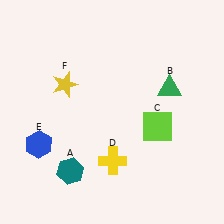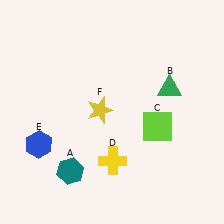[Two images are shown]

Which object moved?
The yellow star (F) moved right.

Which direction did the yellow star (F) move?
The yellow star (F) moved right.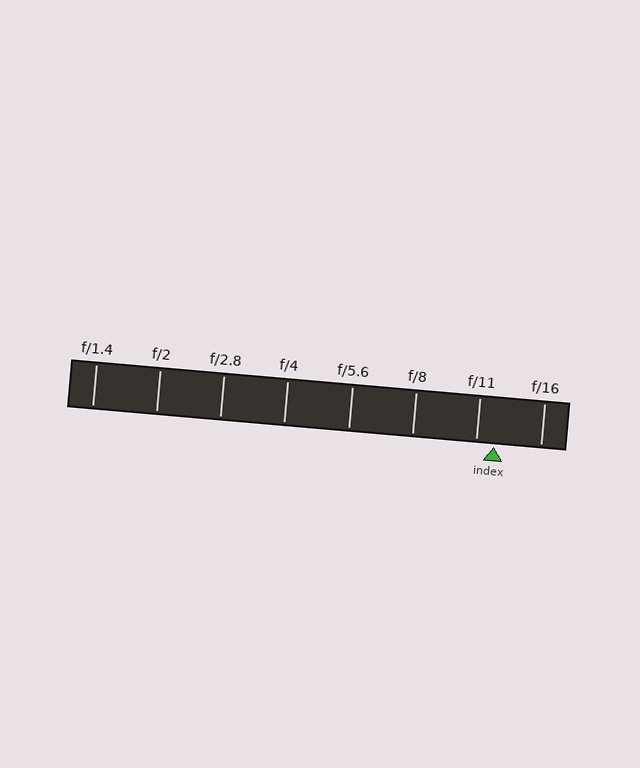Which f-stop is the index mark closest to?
The index mark is closest to f/11.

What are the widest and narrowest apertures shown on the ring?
The widest aperture shown is f/1.4 and the narrowest is f/16.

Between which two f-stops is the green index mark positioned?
The index mark is between f/11 and f/16.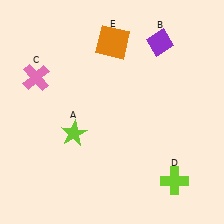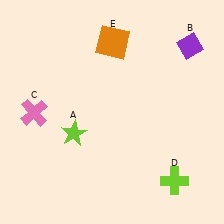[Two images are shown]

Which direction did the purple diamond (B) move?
The purple diamond (B) moved right.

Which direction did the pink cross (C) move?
The pink cross (C) moved down.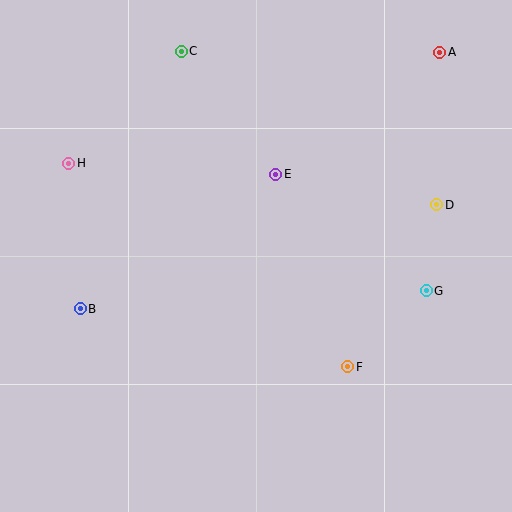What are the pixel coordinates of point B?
Point B is at (80, 309).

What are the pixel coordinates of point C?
Point C is at (181, 51).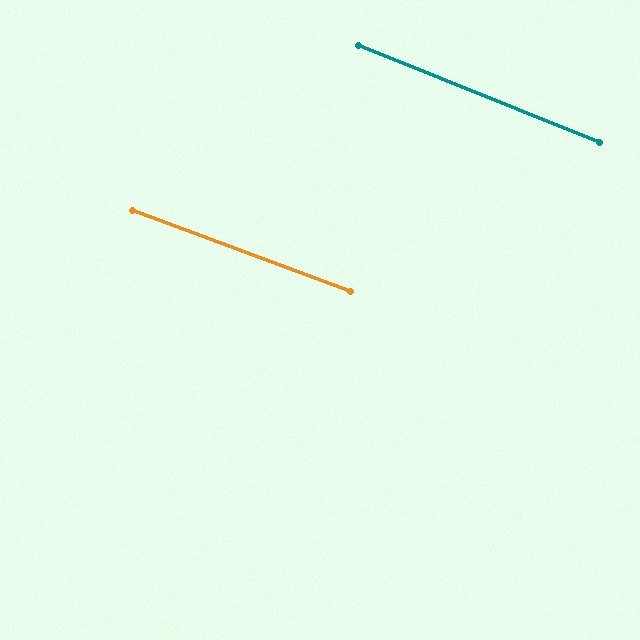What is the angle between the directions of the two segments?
Approximately 2 degrees.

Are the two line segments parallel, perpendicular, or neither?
Parallel — their directions differ by only 1.6°.